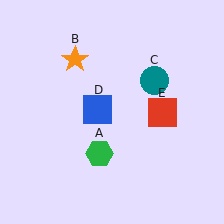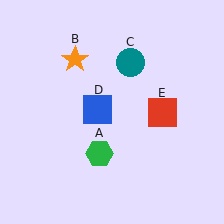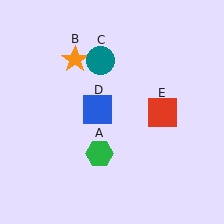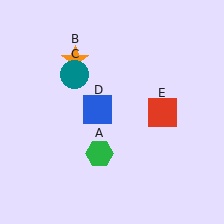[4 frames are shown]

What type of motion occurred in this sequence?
The teal circle (object C) rotated counterclockwise around the center of the scene.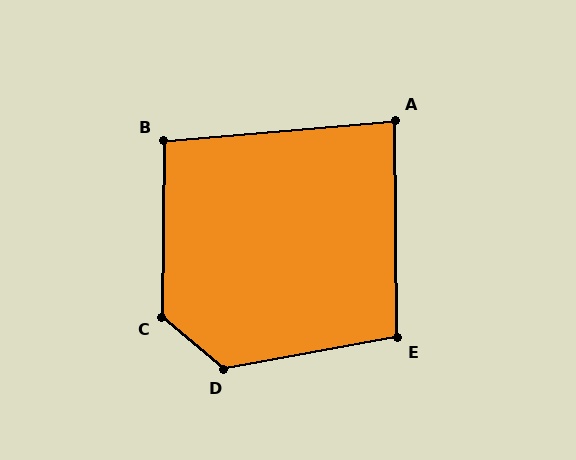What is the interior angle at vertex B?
Approximately 95 degrees (obtuse).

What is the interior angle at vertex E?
Approximately 100 degrees (obtuse).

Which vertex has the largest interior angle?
C, at approximately 130 degrees.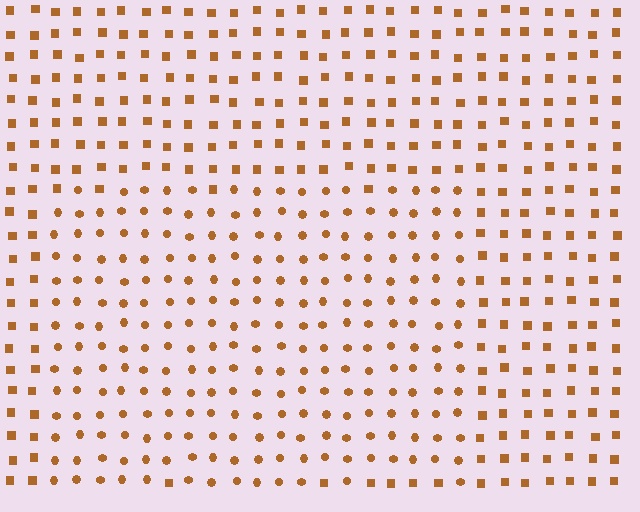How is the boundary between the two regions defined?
The boundary is defined by a change in element shape: circles inside vs. squares outside. All elements share the same color and spacing.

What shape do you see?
I see a rectangle.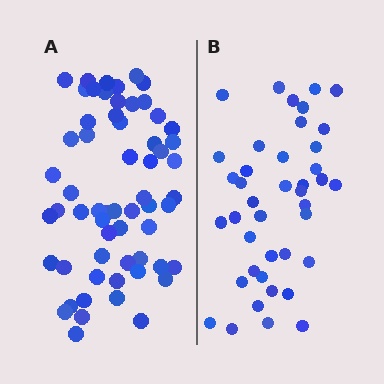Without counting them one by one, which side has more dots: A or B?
Region A (the left region) has more dots.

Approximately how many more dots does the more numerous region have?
Region A has approximately 20 more dots than region B.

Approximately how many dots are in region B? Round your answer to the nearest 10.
About 40 dots. (The exact count is 41, which rounds to 40.)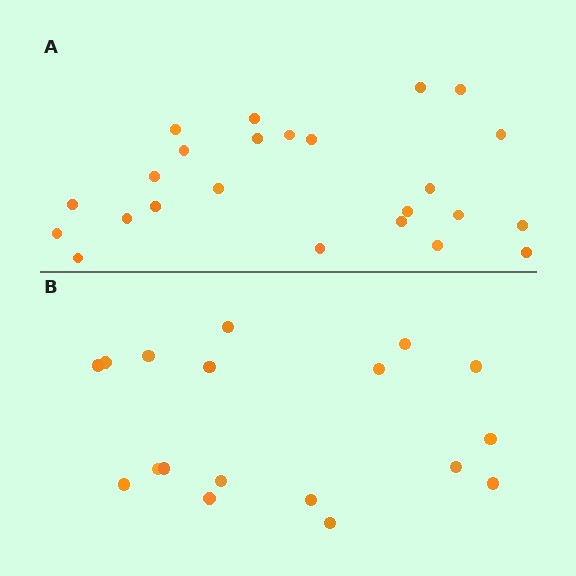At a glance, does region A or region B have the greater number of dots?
Region A (the top region) has more dots.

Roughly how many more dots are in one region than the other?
Region A has about 6 more dots than region B.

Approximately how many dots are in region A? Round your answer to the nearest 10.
About 20 dots. (The exact count is 24, which rounds to 20.)